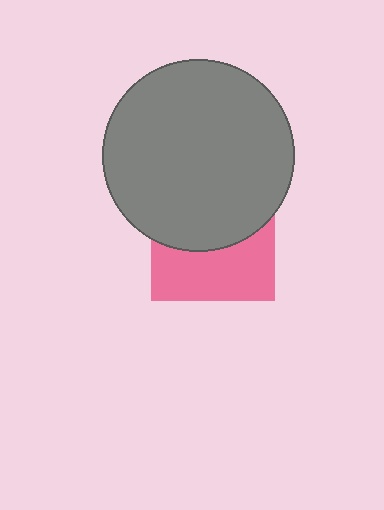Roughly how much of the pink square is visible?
About half of it is visible (roughly 47%).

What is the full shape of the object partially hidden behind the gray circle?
The partially hidden object is a pink square.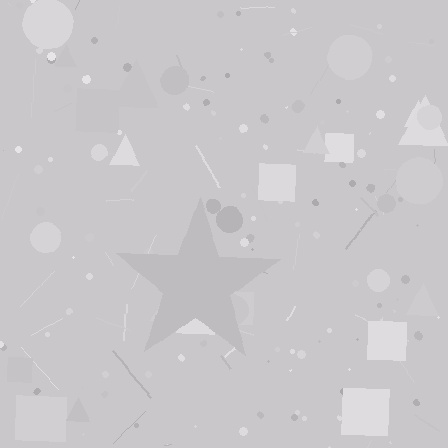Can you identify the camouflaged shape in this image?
The camouflaged shape is a star.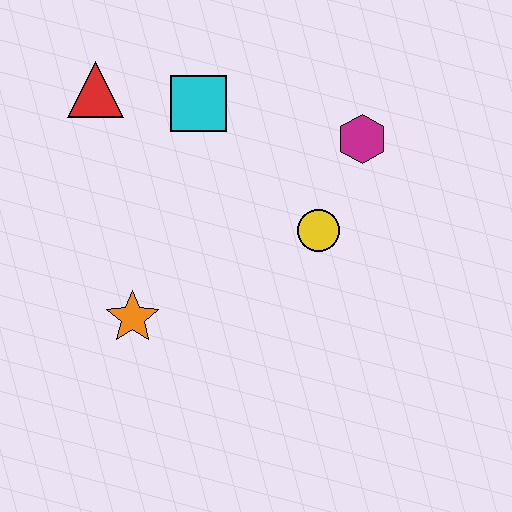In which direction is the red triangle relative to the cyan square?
The red triangle is to the left of the cyan square.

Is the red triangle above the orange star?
Yes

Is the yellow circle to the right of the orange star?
Yes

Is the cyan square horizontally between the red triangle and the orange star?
No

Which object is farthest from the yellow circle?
The red triangle is farthest from the yellow circle.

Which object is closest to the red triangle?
The cyan square is closest to the red triangle.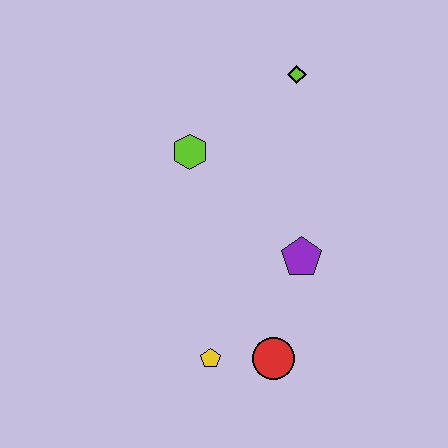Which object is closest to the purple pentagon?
The red circle is closest to the purple pentagon.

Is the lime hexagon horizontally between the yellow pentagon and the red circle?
No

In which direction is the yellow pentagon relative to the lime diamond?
The yellow pentagon is below the lime diamond.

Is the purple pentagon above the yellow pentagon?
Yes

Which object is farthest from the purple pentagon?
The lime diamond is farthest from the purple pentagon.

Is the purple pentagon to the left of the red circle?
No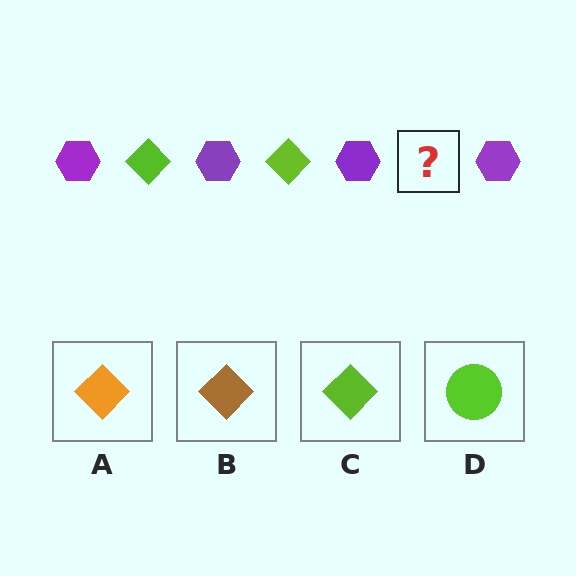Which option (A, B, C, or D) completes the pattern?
C.